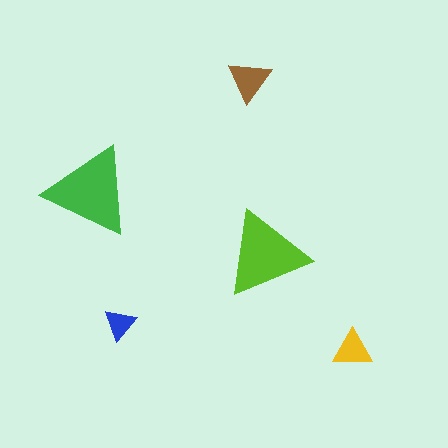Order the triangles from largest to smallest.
the green one, the lime one, the brown one, the yellow one, the blue one.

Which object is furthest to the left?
The green triangle is leftmost.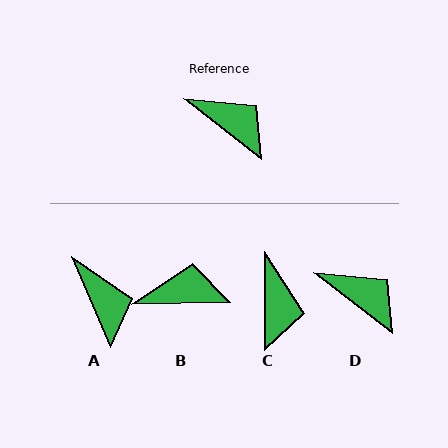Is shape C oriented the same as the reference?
No, it is off by about 52 degrees.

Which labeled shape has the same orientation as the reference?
D.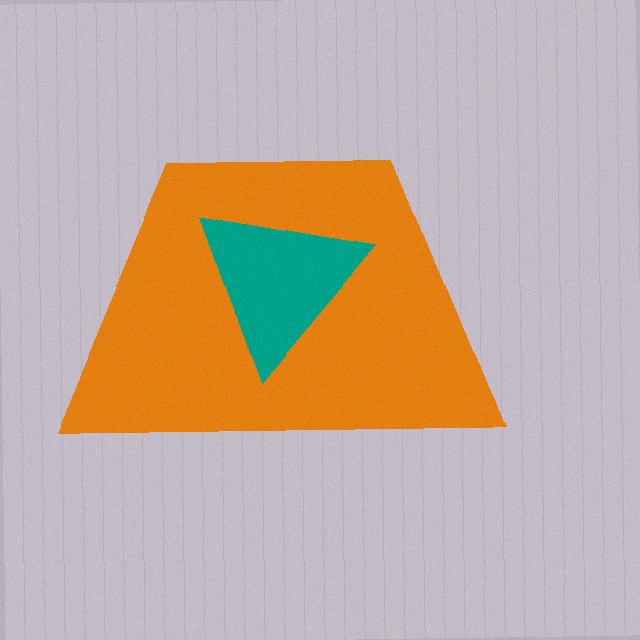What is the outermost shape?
The orange trapezoid.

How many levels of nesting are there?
2.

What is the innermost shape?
The teal triangle.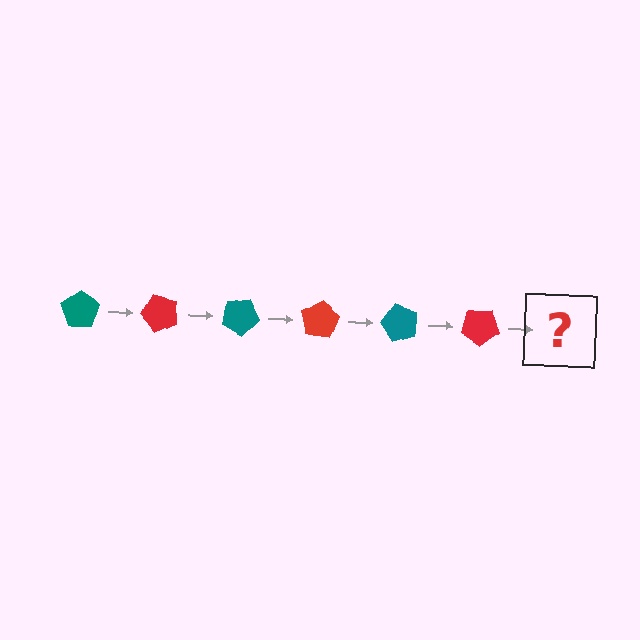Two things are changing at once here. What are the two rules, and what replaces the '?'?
The two rules are that it rotates 50 degrees each step and the color cycles through teal and red. The '?' should be a teal pentagon, rotated 300 degrees from the start.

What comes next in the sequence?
The next element should be a teal pentagon, rotated 300 degrees from the start.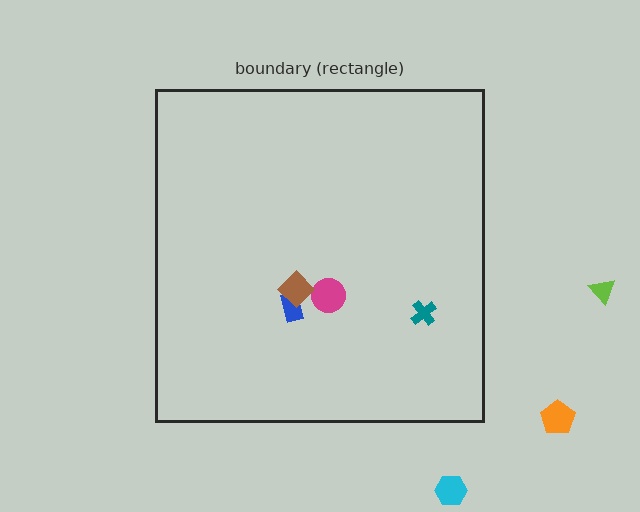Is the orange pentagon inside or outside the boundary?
Outside.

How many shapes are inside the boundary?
4 inside, 3 outside.